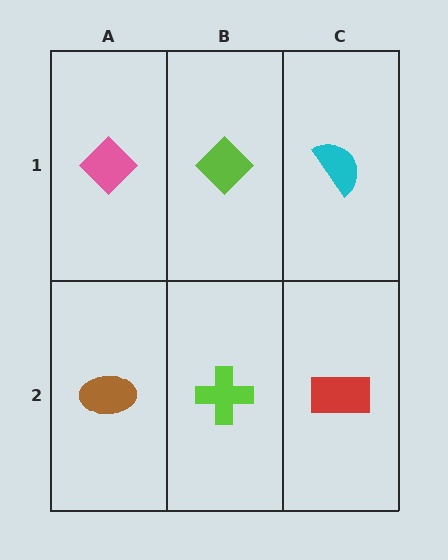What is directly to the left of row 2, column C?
A lime cross.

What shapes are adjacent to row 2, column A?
A pink diamond (row 1, column A), a lime cross (row 2, column B).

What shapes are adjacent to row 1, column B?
A lime cross (row 2, column B), a pink diamond (row 1, column A), a cyan semicircle (row 1, column C).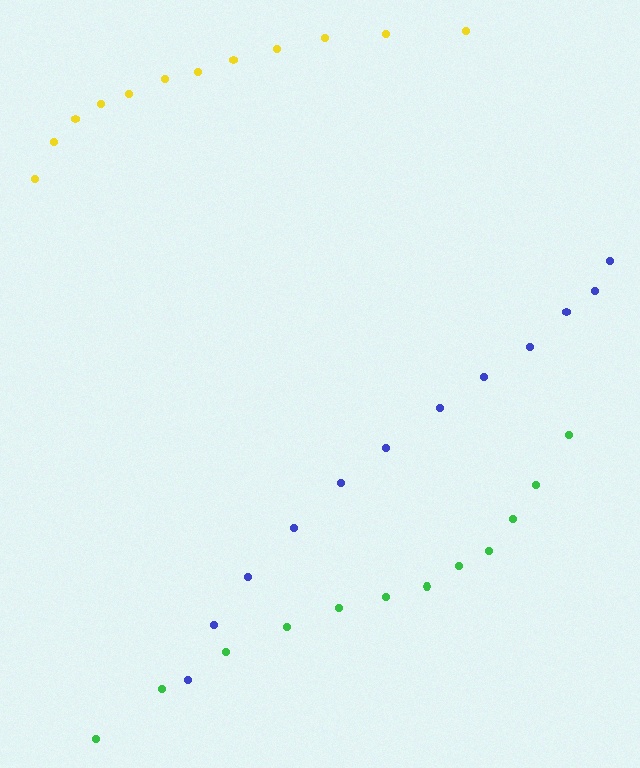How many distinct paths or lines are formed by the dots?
There are 3 distinct paths.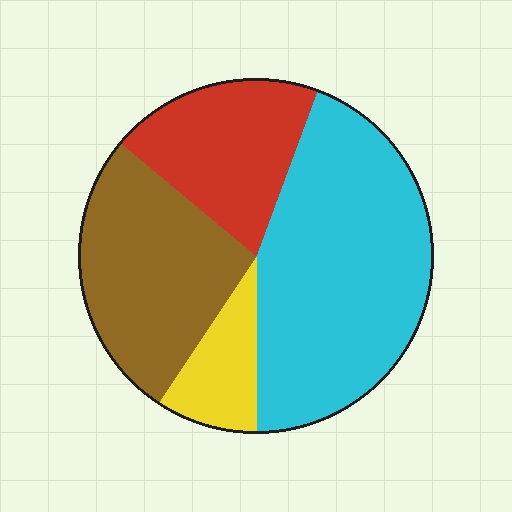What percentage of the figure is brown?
Brown covers around 25% of the figure.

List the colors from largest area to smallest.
From largest to smallest: cyan, brown, red, yellow.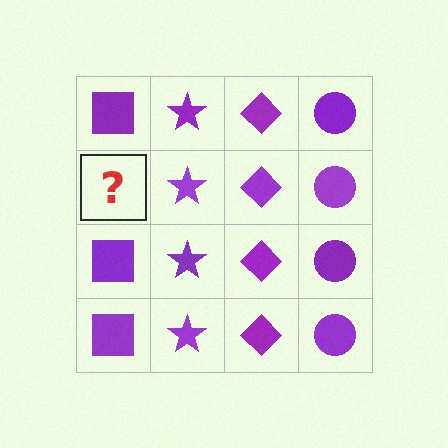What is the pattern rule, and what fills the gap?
The rule is that each column has a consistent shape. The gap should be filled with a purple square.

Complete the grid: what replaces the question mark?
The question mark should be replaced with a purple square.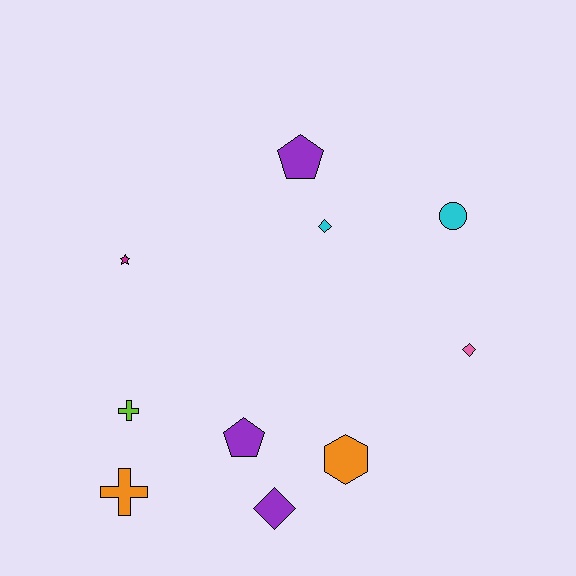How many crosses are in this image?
There are 2 crosses.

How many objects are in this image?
There are 10 objects.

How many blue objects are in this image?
There are no blue objects.